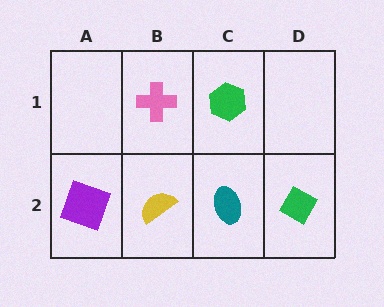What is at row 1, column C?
A green hexagon.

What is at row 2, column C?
A teal ellipse.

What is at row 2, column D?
A green diamond.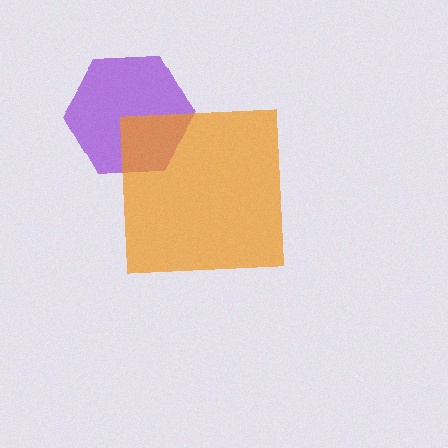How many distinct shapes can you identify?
There are 2 distinct shapes: a purple hexagon, an orange square.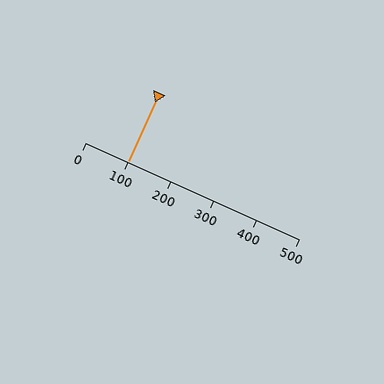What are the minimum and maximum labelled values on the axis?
The axis runs from 0 to 500.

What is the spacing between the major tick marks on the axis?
The major ticks are spaced 100 apart.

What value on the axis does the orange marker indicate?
The marker indicates approximately 100.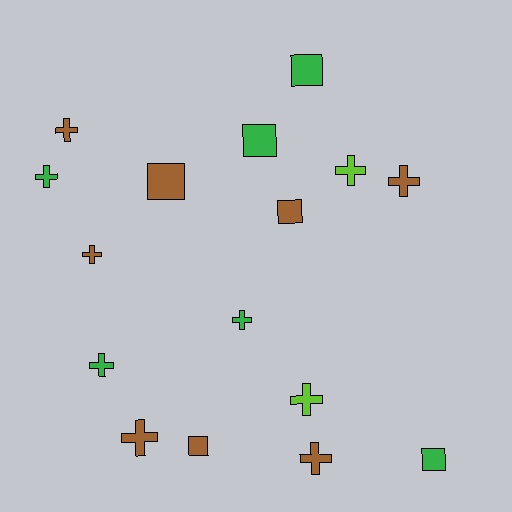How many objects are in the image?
There are 16 objects.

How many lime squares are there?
There are no lime squares.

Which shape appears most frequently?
Cross, with 10 objects.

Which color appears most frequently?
Brown, with 8 objects.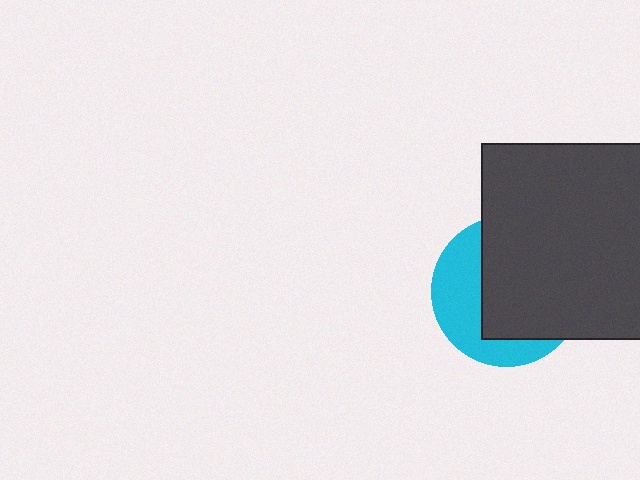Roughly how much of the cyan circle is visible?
A small part of it is visible (roughly 39%).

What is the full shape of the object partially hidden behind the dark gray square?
The partially hidden object is a cyan circle.